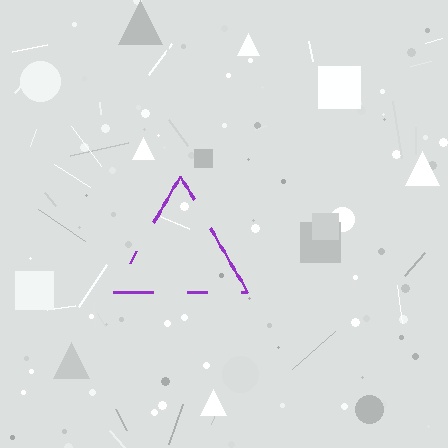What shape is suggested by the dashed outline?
The dashed outline suggests a triangle.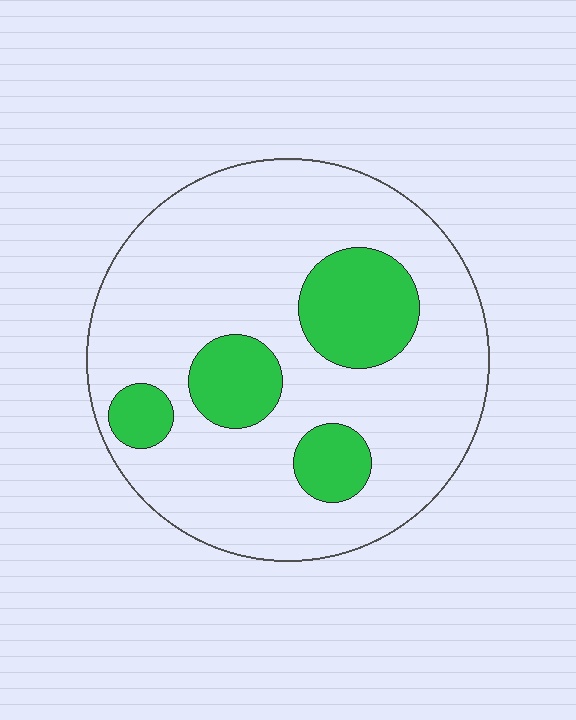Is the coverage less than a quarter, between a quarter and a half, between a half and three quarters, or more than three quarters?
Less than a quarter.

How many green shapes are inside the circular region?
4.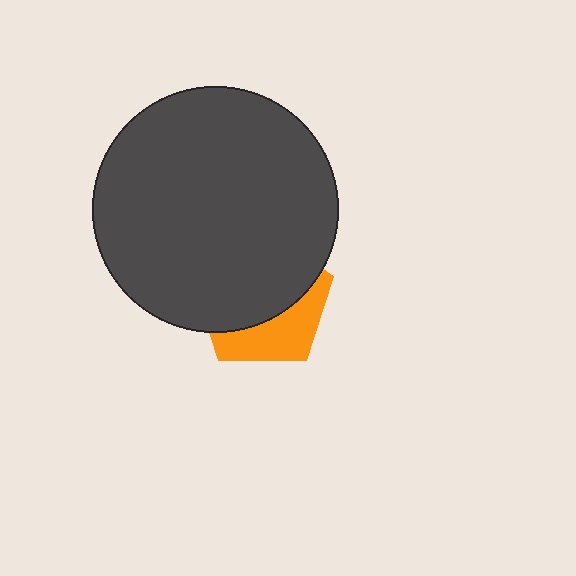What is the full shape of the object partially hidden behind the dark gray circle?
The partially hidden object is an orange pentagon.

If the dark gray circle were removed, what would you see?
You would see the complete orange pentagon.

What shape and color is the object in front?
The object in front is a dark gray circle.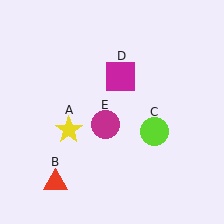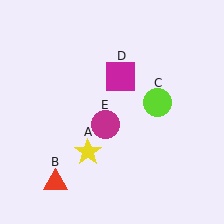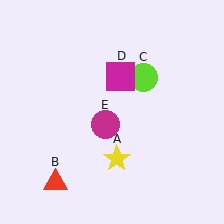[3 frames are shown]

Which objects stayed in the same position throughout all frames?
Red triangle (object B) and magenta square (object D) and magenta circle (object E) remained stationary.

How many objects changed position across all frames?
2 objects changed position: yellow star (object A), lime circle (object C).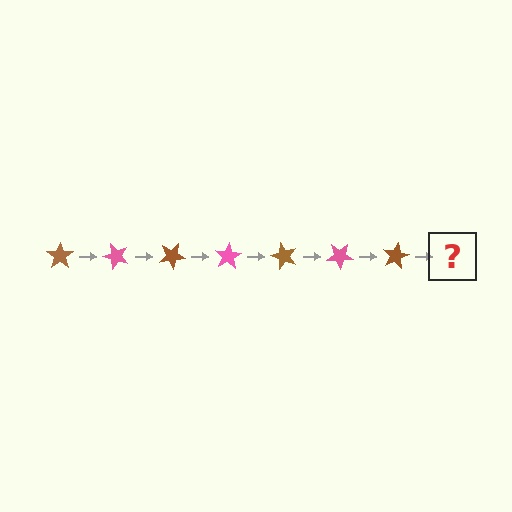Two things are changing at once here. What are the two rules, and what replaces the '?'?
The two rules are that it rotates 50 degrees each step and the color cycles through brown and pink. The '?' should be a pink star, rotated 350 degrees from the start.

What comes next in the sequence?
The next element should be a pink star, rotated 350 degrees from the start.